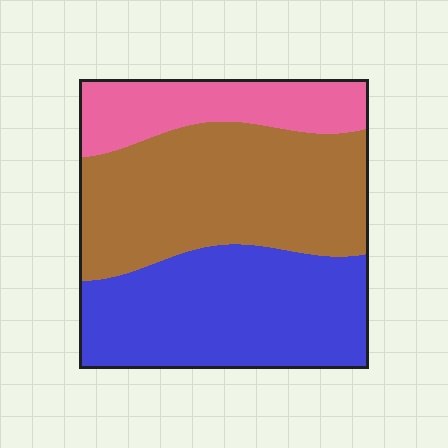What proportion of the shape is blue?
Blue takes up about three eighths (3/8) of the shape.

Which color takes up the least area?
Pink, at roughly 20%.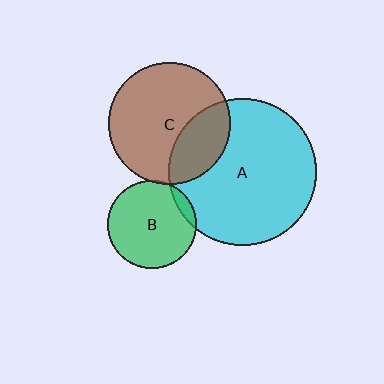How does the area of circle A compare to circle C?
Approximately 1.5 times.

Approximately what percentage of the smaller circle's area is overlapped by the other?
Approximately 30%.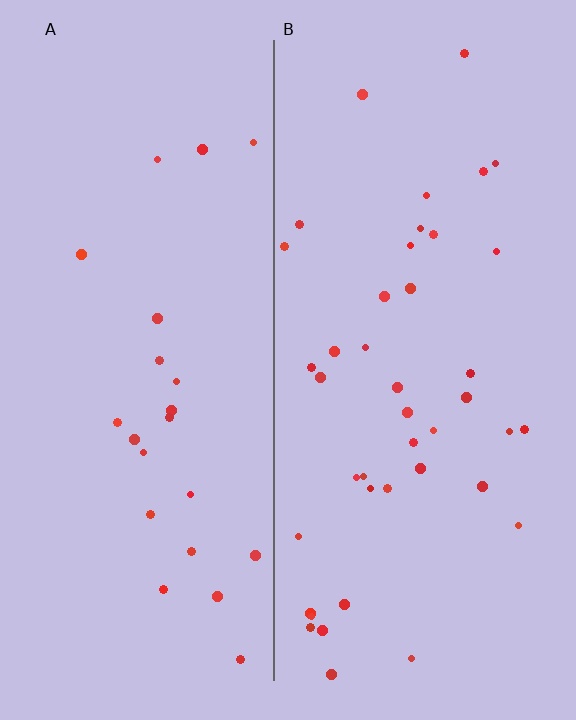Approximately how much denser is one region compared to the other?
Approximately 1.9× — region B over region A.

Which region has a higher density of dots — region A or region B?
B (the right).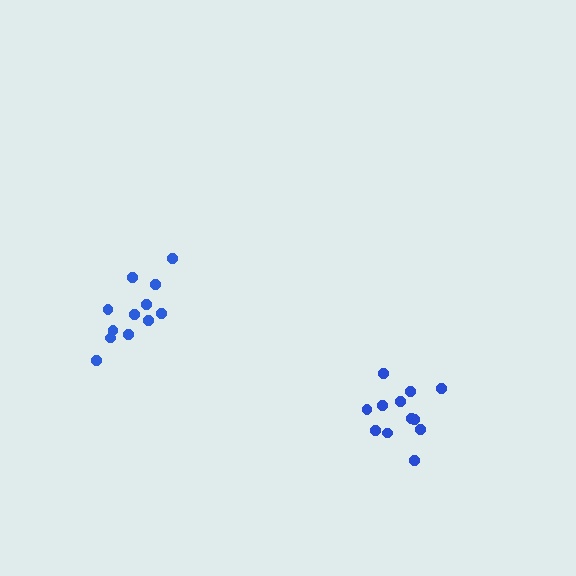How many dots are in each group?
Group 1: 12 dots, Group 2: 12 dots (24 total).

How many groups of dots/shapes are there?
There are 2 groups.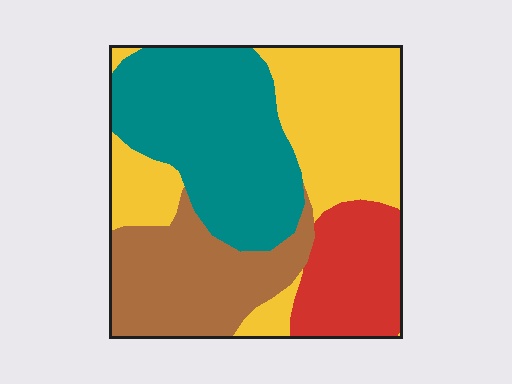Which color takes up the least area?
Red, at roughly 15%.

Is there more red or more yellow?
Yellow.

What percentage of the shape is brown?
Brown covers 22% of the shape.